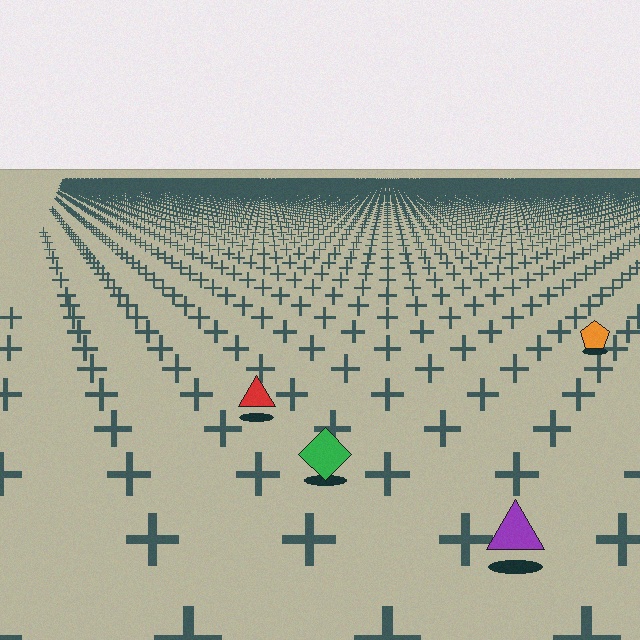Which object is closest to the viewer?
The purple triangle is closest. The texture marks near it are larger and more spread out.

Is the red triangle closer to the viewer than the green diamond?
No. The green diamond is closer — you can tell from the texture gradient: the ground texture is coarser near it.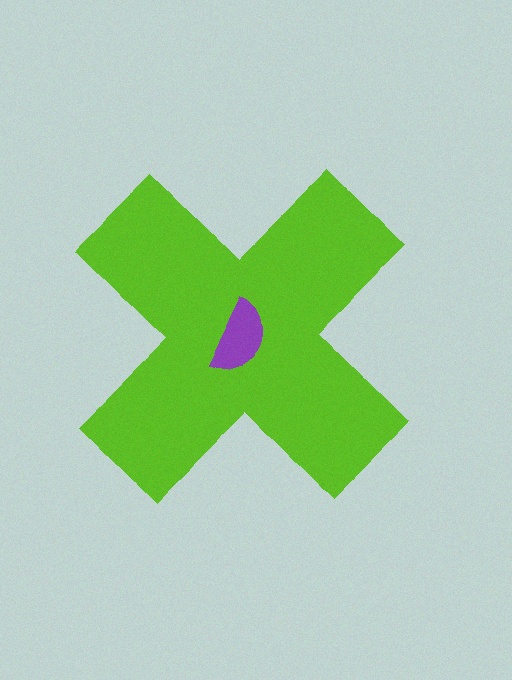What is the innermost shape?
The purple semicircle.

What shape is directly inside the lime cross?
The purple semicircle.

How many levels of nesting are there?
2.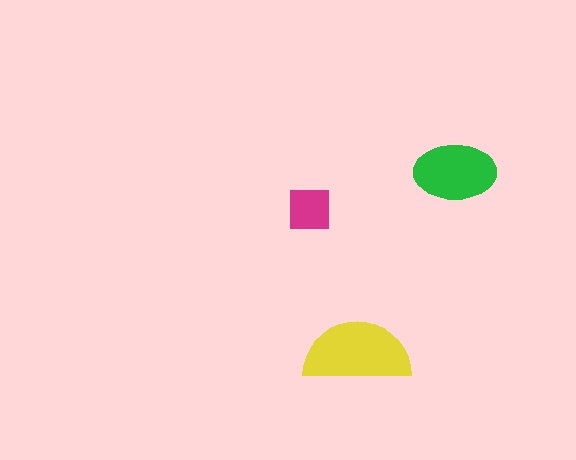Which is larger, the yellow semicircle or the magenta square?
The yellow semicircle.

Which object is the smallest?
The magenta square.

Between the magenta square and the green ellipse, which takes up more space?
The green ellipse.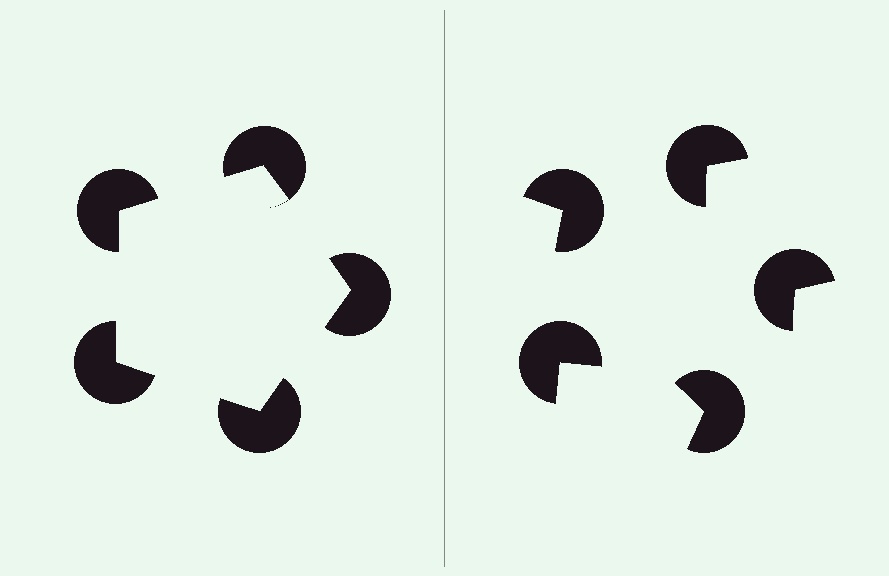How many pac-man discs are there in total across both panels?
10 — 5 on each side.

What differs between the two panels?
The pac-man discs are positioned identically on both sides; only the wedge orientations differ. On the left they align to a pentagon; on the right they are misaligned.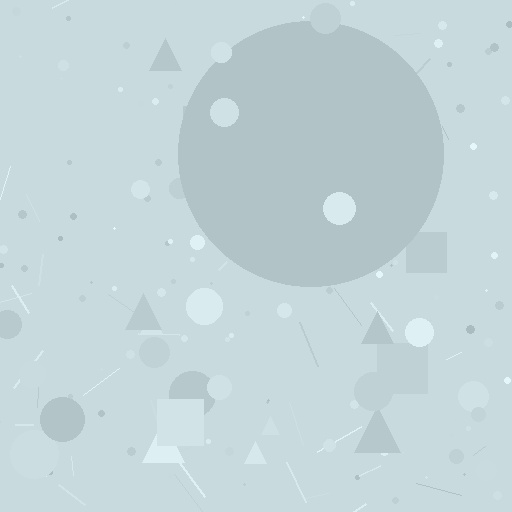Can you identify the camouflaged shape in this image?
The camouflaged shape is a circle.